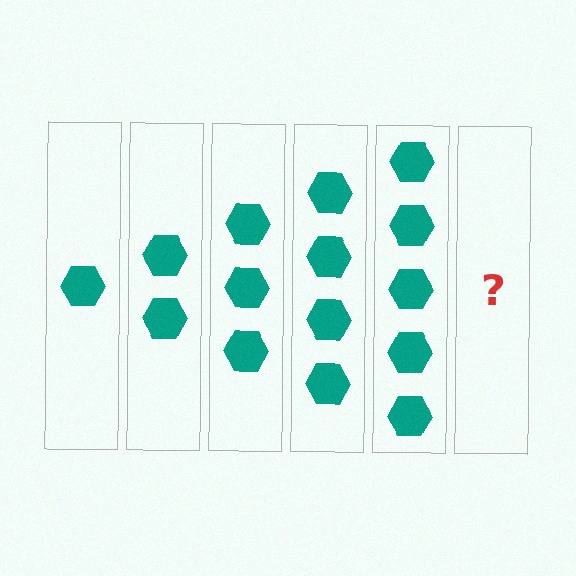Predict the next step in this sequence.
The next step is 6 hexagons.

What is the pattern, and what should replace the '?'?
The pattern is that each step adds one more hexagon. The '?' should be 6 hexagons.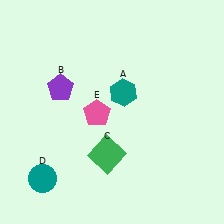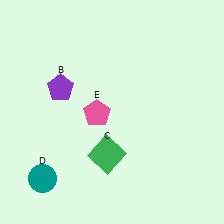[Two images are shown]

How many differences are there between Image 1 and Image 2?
There is 1 difference between the two images.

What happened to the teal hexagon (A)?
The teal hexagon (A) was removed in Image 2. It was in the top-right area of Image 1.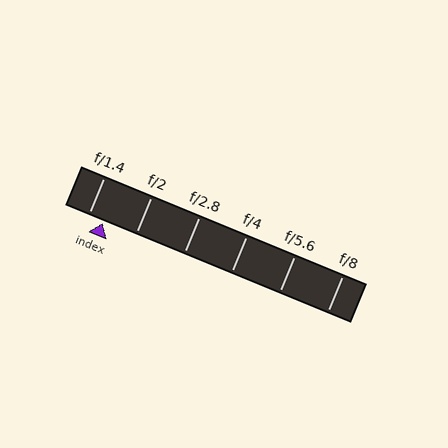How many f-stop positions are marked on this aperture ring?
There are 6 f-stop positions marked.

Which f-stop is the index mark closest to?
The index mark is closest to f/1.4.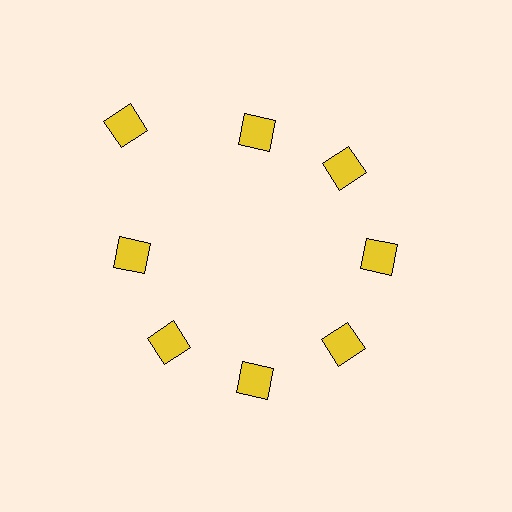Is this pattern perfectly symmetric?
No. The 8 yellow diamonds are arranged in a ring, but one element near the 10 o'clock position is pushed outward from the center, breaking the 8-fold rotational symmetry.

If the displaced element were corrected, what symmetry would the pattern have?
It would have 8-fold rotational symmetry — the pattern would map onto itself every 45 degrees.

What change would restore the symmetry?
The symmetry would be restored by moving it inward, back onto the ring so that all 8 diamonds sit at equal angles and equal distance from the center.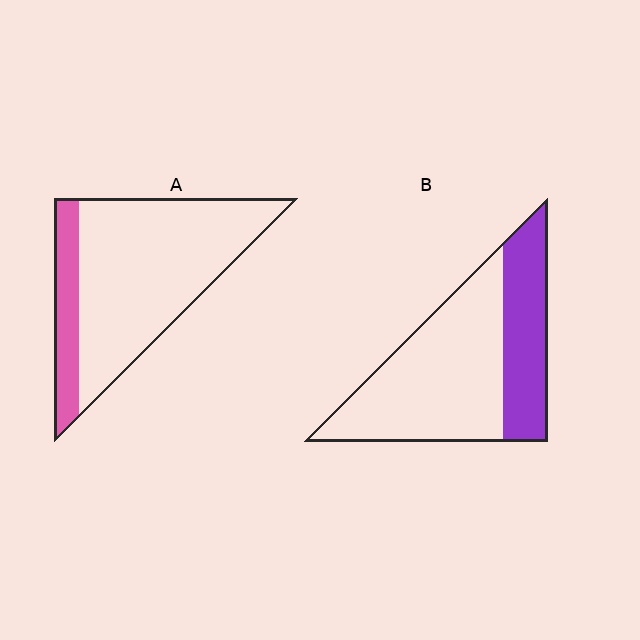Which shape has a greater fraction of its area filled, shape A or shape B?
Shape B.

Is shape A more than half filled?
No.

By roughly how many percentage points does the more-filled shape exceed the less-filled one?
By roughly 15 percentage points (B over A).